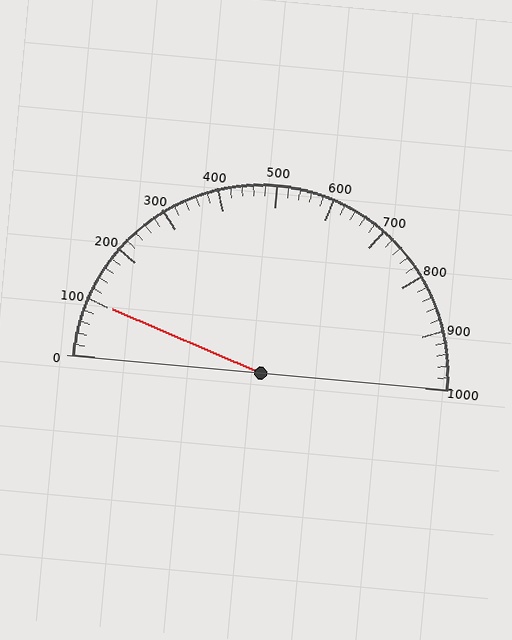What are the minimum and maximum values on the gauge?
The gauge ranges from 0 to 1000.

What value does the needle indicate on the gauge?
The needle indicates approximately 100.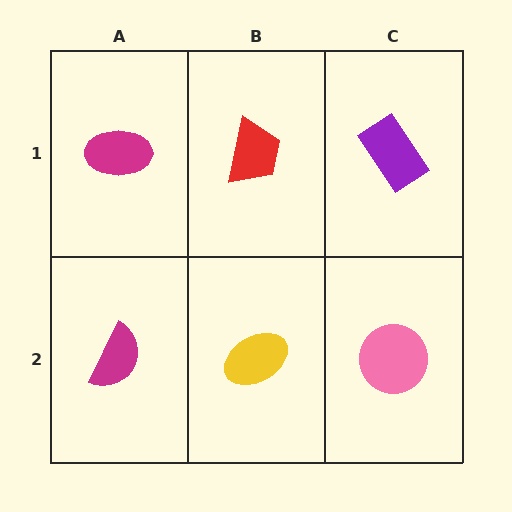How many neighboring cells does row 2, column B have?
3.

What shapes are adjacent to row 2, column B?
A red trapezoid (row 1, column B), a magenta semicircle (row 2, column A), a pink circle (row 2, column C).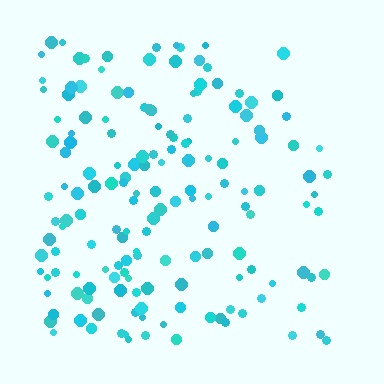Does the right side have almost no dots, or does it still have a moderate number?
Still a moderate number, just noticeably fewer than the left.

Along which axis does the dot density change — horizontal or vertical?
Horizontal.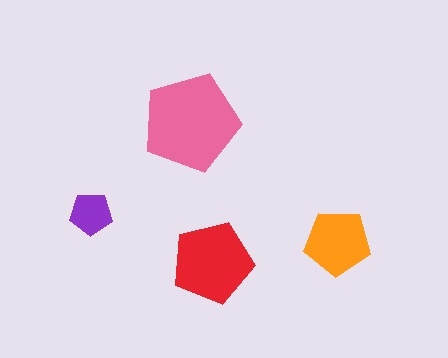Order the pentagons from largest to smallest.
the pink one, the red one, the orange one, the purple one.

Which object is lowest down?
The red pentagon is bottommost.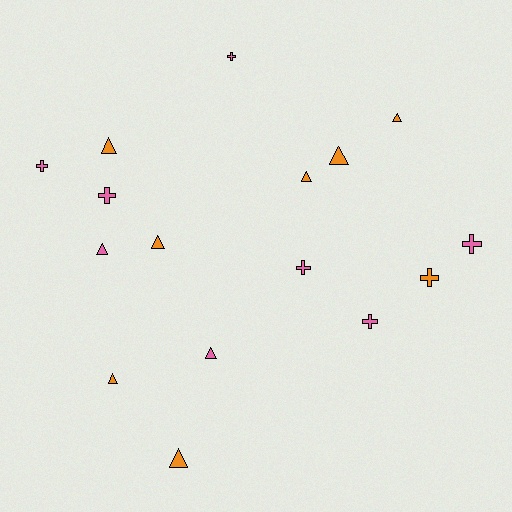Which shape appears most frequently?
Triangle, with 9 objects.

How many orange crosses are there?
There is 1 orange cross.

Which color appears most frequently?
Orange, with 8 objects.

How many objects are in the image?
There are 16 objects.